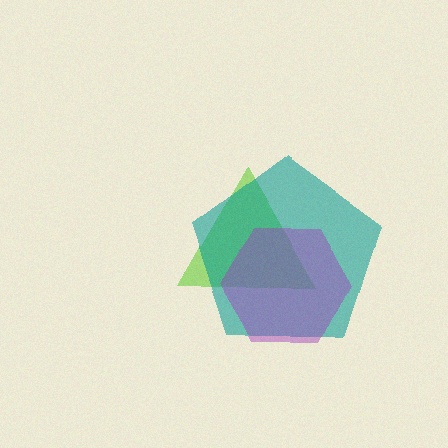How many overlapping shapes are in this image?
There are 3 overlapping shapes in the image.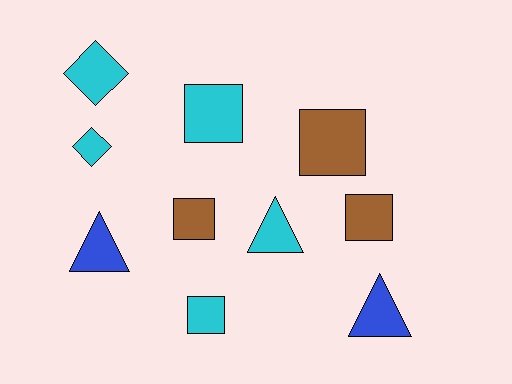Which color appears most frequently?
Cyan, with 5 objects.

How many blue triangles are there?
There are 2 blue triangles.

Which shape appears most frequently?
Square, with 5 objects.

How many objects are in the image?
There are 10 objects.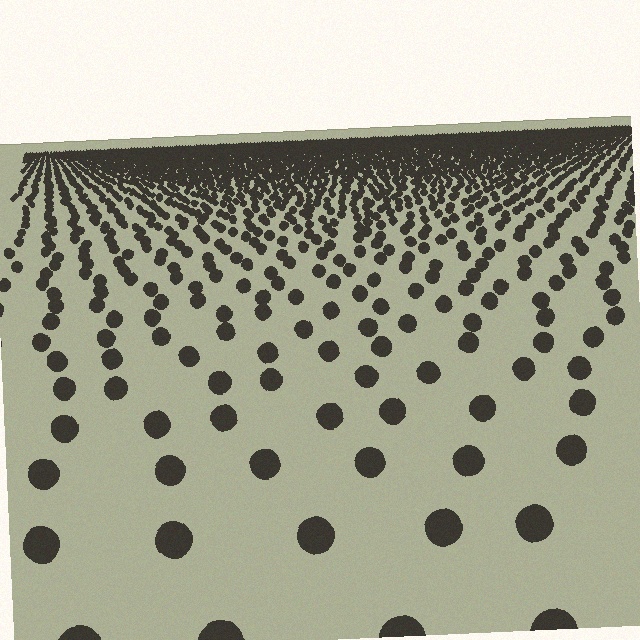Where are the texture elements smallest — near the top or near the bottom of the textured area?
Near the top.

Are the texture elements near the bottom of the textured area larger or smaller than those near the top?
Larger. Near the bottom, elements are closer to the viewer and appear at a bigger on-screen size.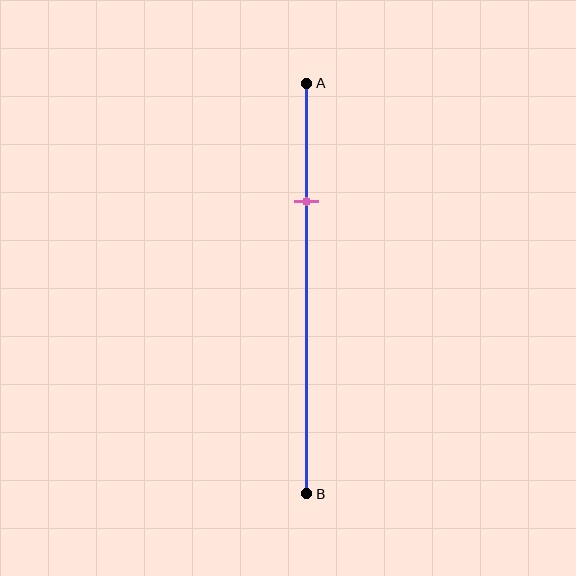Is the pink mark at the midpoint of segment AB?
No, the mark is at about 30% from A, not at the 50% midpoint.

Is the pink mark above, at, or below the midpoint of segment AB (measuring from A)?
The pink mark is above the midpoint of segment AB.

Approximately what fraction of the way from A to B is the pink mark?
The pink mark is approximately 30% of the way from A to B.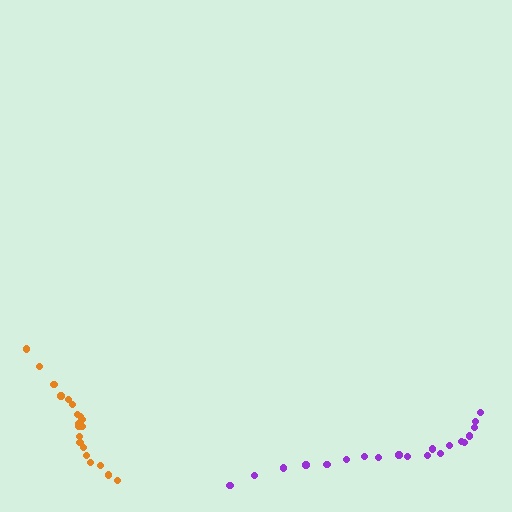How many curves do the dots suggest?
There are 2 distinct paths.